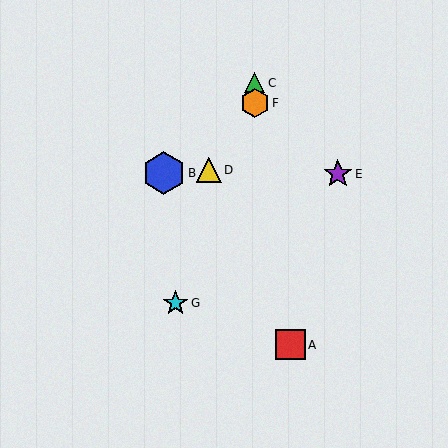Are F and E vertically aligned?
No, F is at x≈255 and E is at x≈338.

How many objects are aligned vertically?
2 objects (C, F) are aligned vertically.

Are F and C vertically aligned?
Yes, both are at x≈255.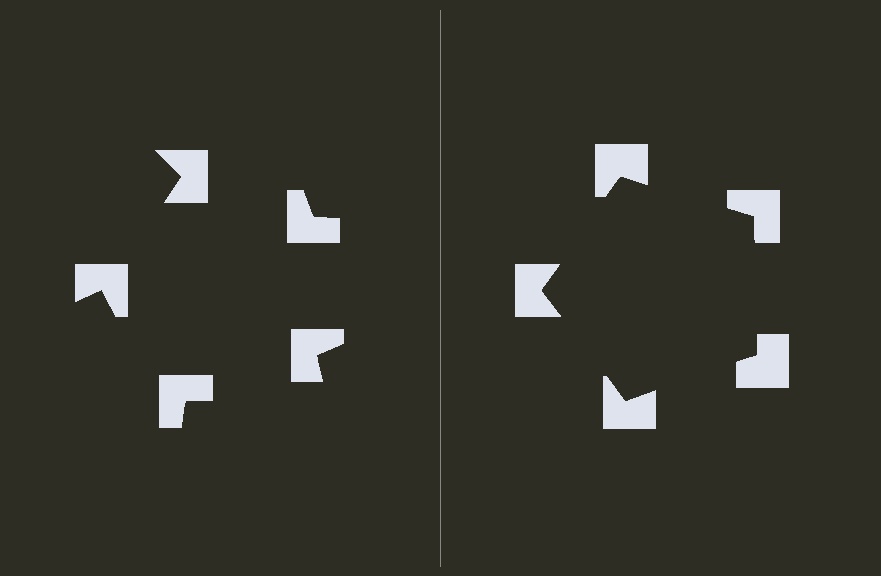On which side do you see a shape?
An illusory pentagon appears on the right side. On the left side the wedge cuts are rotated, so no coherent shape forms.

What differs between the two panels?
The notched squares are positioned identically on both sides; only the wedge orientations differ. On the right they align to a pentagon; on the left they are misaligned.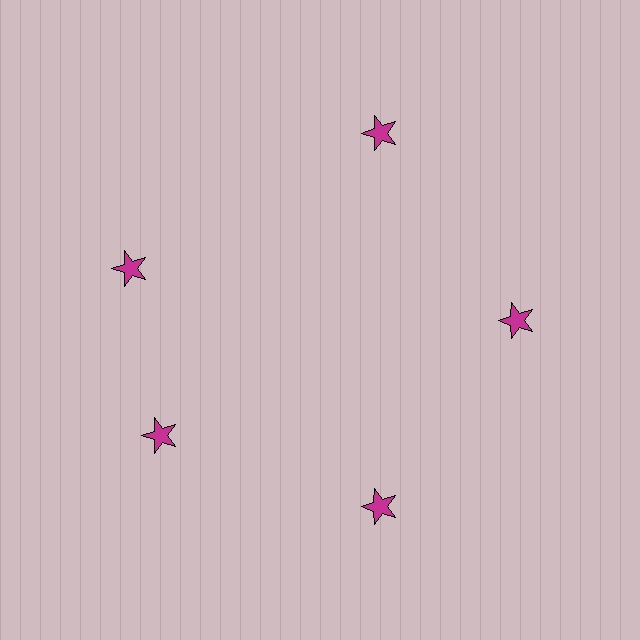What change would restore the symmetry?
The symmetry would be restored by rotating it back into even spacing with its neighbors so that all 5 stars sit at equal angles and equal distance from the center.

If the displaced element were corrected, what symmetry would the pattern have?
It would have 5-fold rotational symmetry — the pattern would map onto itself every 72 degrees.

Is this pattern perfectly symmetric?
No. The 5 magenta stars are arranged in a ring, but one element near the 10 o'clock position is rotated out of alignment along the ring, breaking the 5-fold rotational symmetry.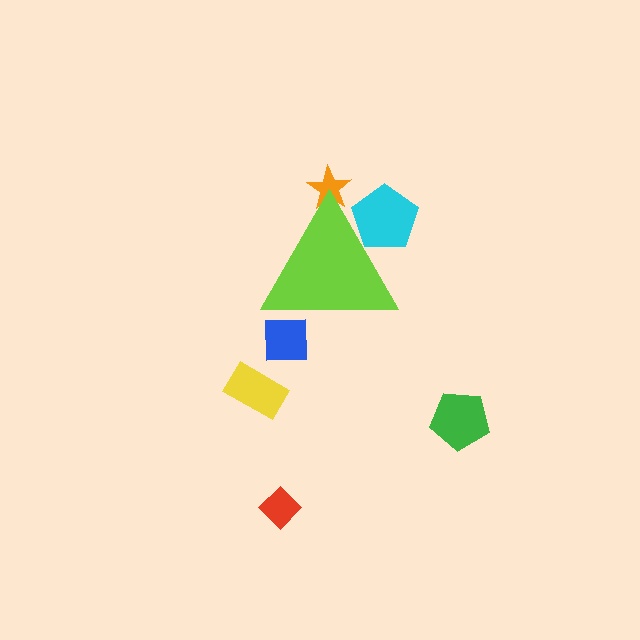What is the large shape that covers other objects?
A lime triangle.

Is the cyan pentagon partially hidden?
Yes, the cyan pentagon is partially hidden behind the lime triangle.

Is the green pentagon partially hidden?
No, the green pentagon is fully visible.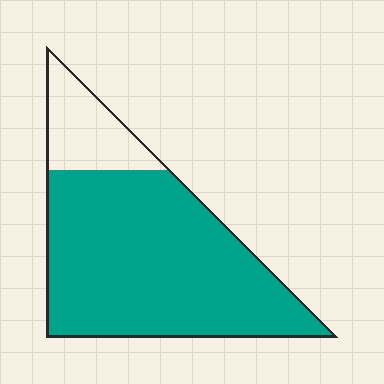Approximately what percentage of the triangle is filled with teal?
Approximately 80%.